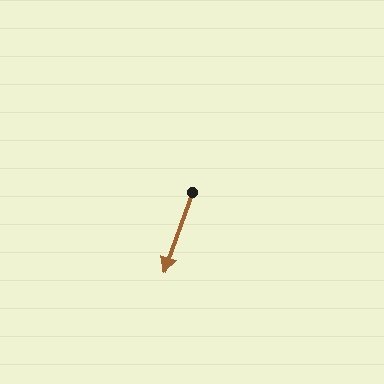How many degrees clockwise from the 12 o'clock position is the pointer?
Approximately 200 degrees.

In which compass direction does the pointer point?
South.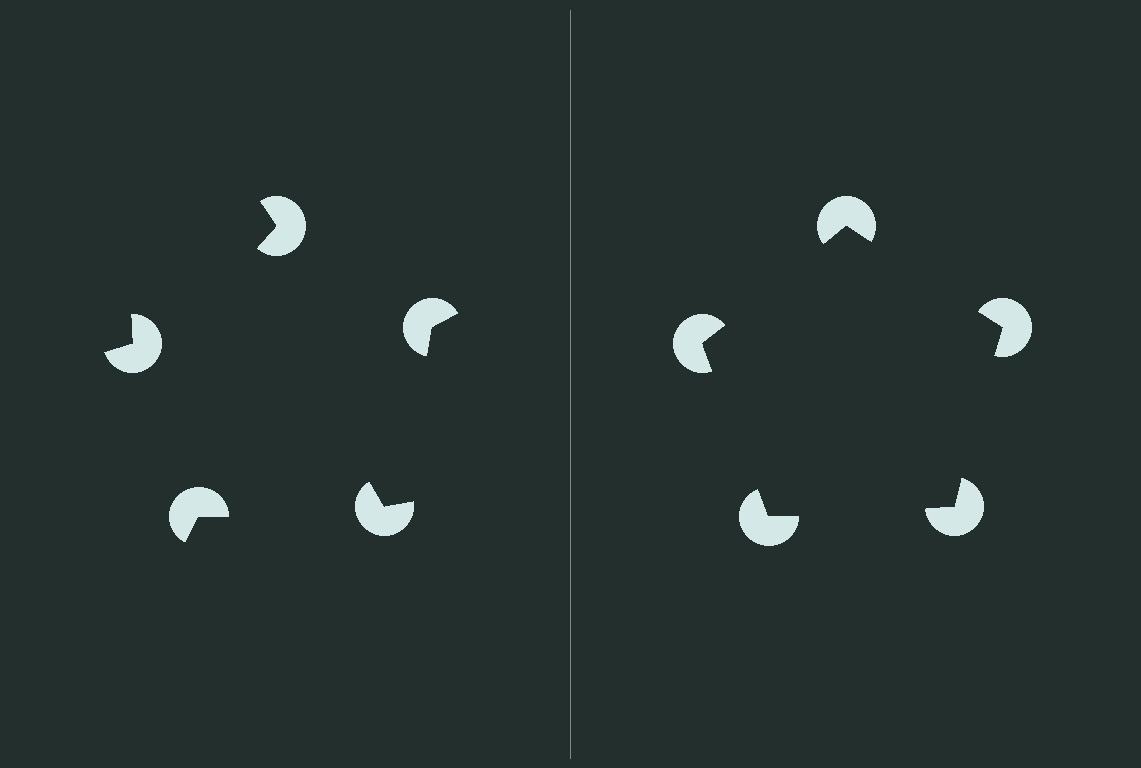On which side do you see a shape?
An illusory pentagon appears on the right side. On the left side the wedge cuts are rotated, so no coherent shape forms.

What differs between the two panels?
The pac-man discs are positioned identically on both sides; only the wedge orientations differ. On the right they align to a pentagon; on the left they are misaligned.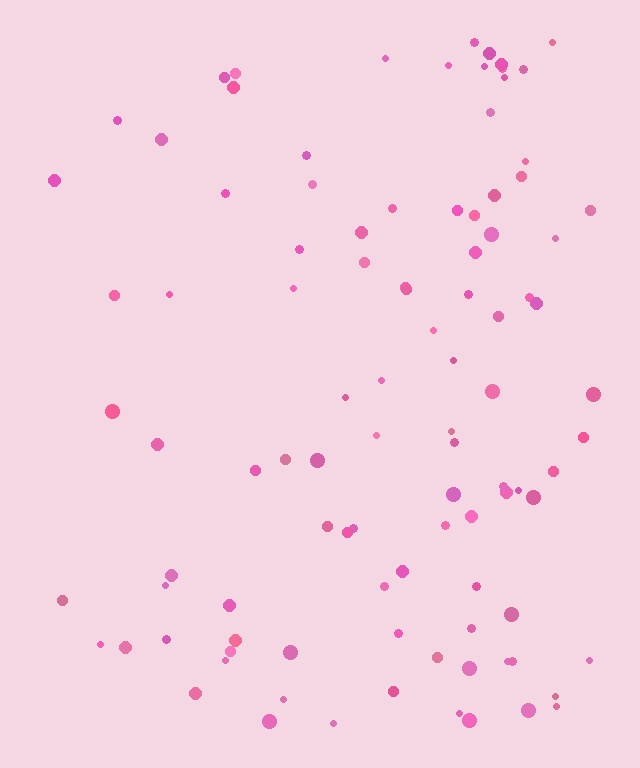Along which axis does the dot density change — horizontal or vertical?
Horizontal.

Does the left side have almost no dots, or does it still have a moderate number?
Still a moderate number, just noticeably fewer than the right.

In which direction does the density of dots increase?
From left to right, with the right side densest.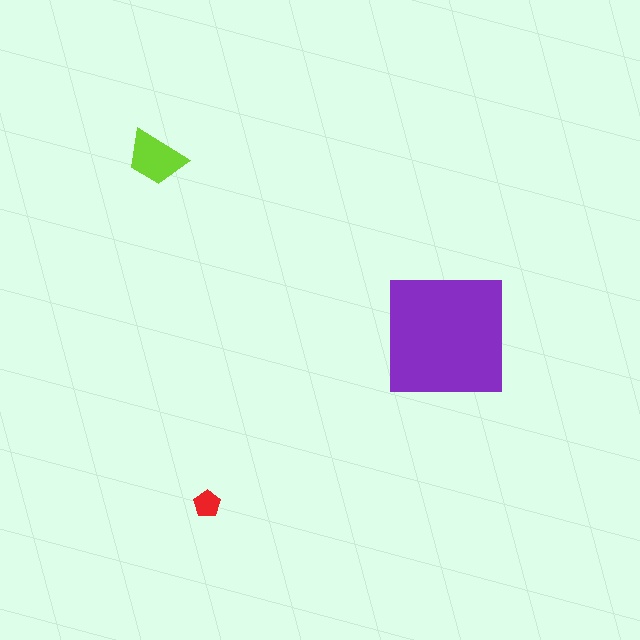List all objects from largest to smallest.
The purple square, the lime trapezoid, the red pentagon.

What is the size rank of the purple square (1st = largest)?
1st.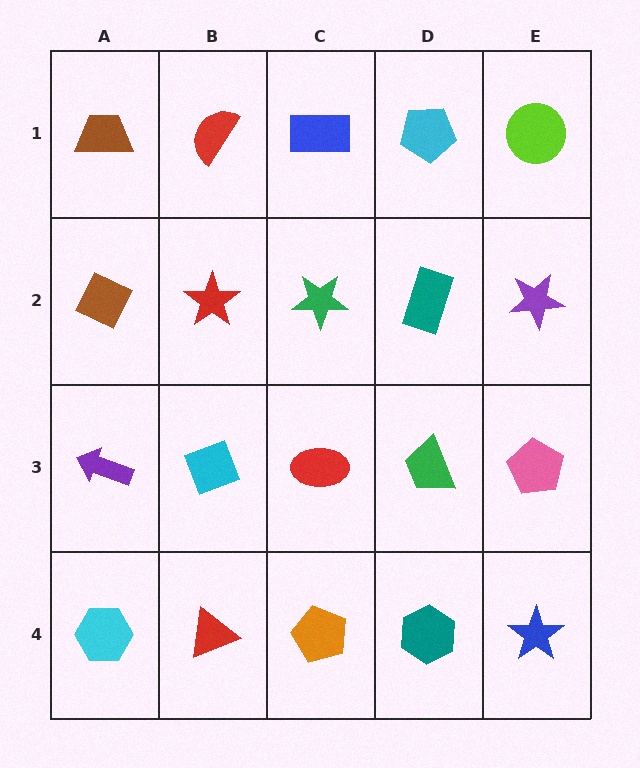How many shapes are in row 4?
5 shapes.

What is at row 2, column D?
A teal rectangle.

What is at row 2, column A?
A brown diamond.